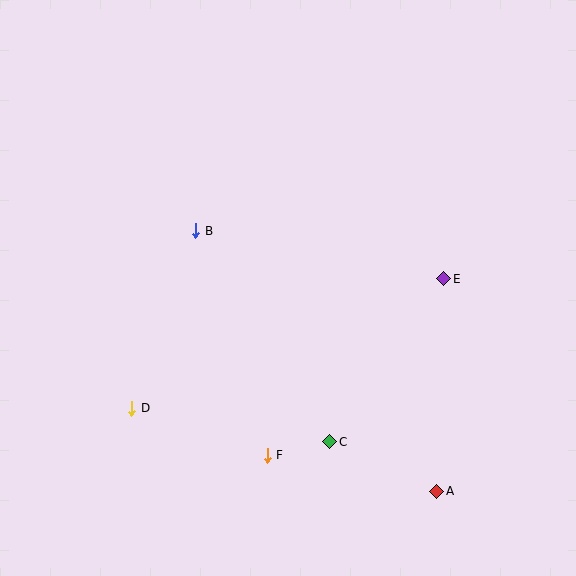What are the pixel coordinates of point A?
Point A is at (437, 491).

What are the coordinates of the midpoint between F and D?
The midpoint between F and D is at (200, 432).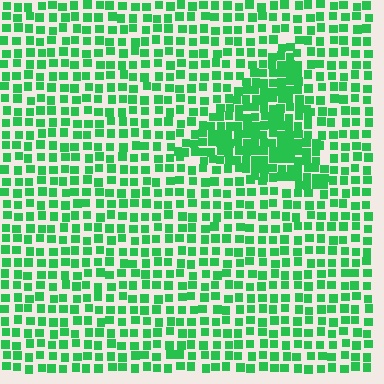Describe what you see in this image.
The image contains small green elements arranged at two different densities. A triangle-shaped region is visible where the elements are more densely packed than the surrounding area.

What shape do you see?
I see a triangle.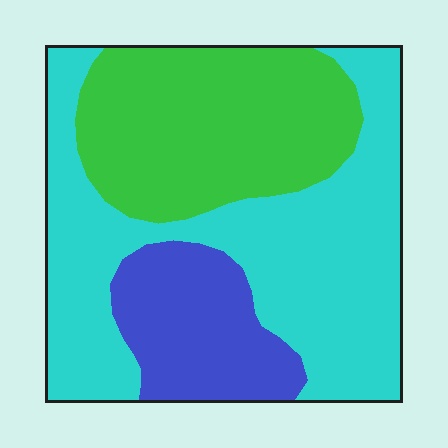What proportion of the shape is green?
Green covers about 35% of the shape.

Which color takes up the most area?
Cyan, at roughly 50%.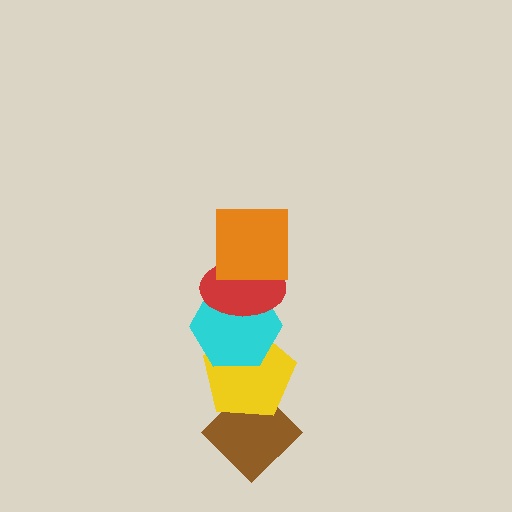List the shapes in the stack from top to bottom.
From top to bottom: the orange square, the red ellipse, the cyan hexagon, the yellow pentagon, the brown diamond.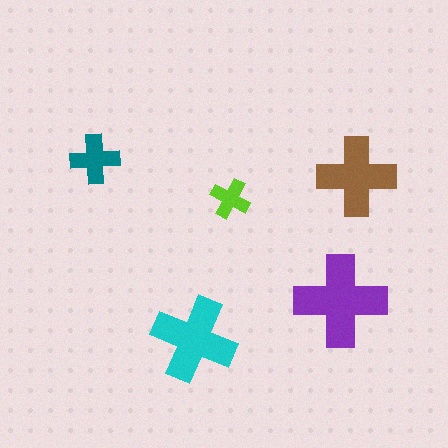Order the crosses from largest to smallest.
the purple one, the cyan one, the brown one, the teal one, the lime one.